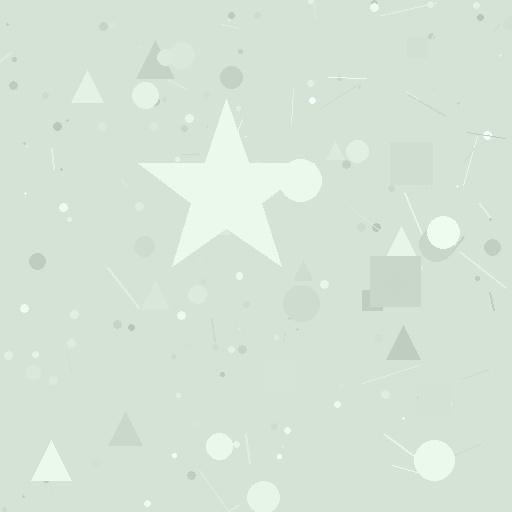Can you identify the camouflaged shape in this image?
The camouflaged shape is a star.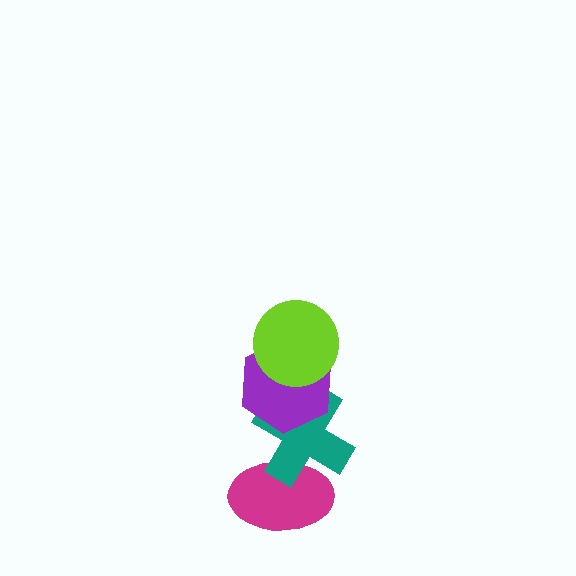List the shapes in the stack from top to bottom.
From top to bottom: the lime circle, the purple hexagon, the teal cross, the magenta ellipse.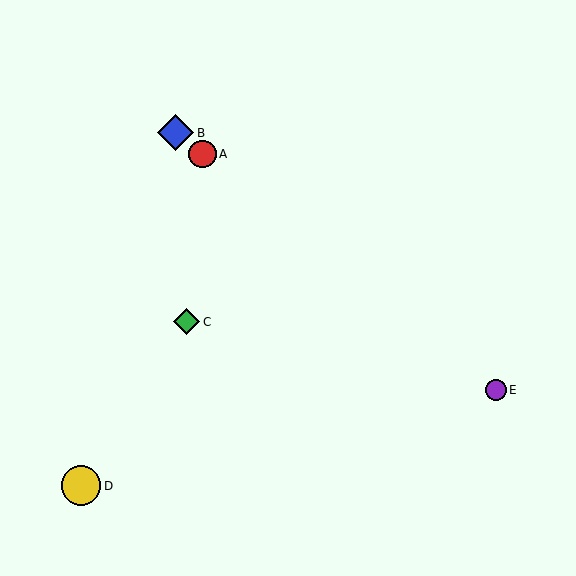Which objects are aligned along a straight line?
Objects A, B, E are aligned along a straight line.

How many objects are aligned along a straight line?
3 objects (A, B, E) are aligned along a straight line.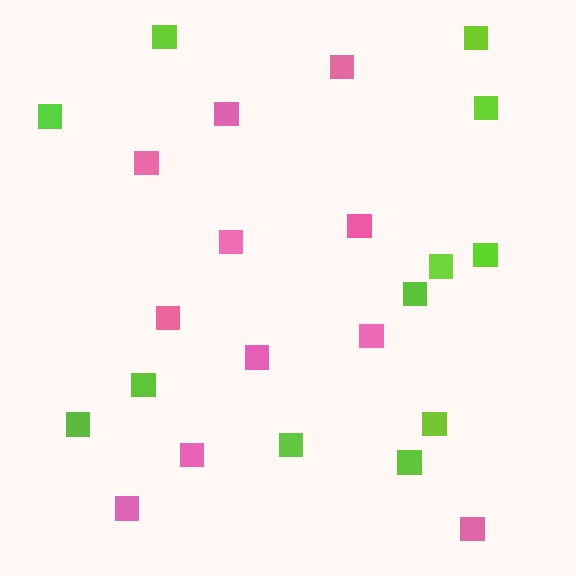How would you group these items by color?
There are 2 groups: one group of pink squares (11) and one group of lime squares (12).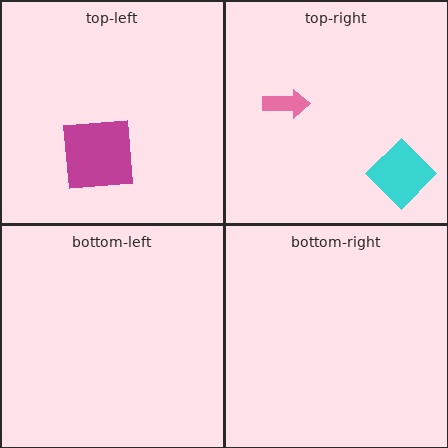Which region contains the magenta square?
The top-left region.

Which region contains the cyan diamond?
The top-right region.